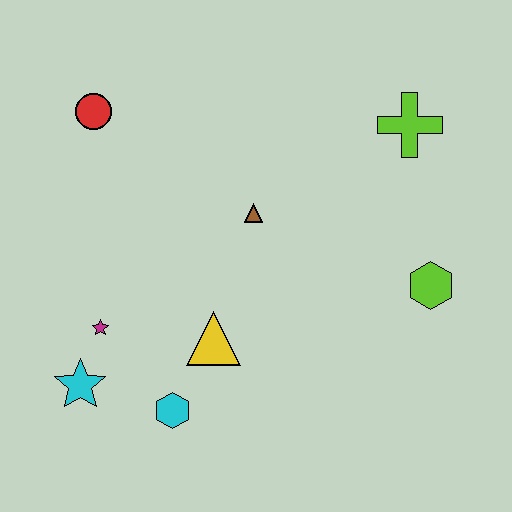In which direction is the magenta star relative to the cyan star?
The magenta star is above the cyan star.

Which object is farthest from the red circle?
The lime hexagon is farthest from the red circle.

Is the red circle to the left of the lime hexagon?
Yes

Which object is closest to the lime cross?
The lime hexagon is closest to the lime cross.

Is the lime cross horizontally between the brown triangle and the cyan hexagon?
No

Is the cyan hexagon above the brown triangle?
No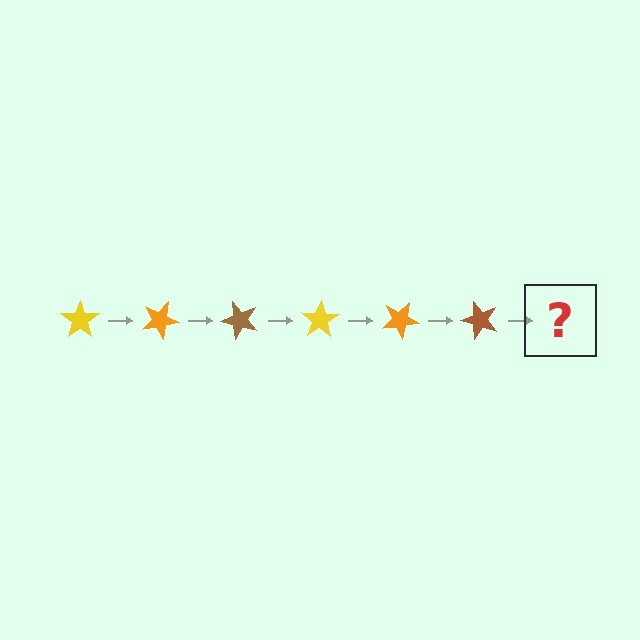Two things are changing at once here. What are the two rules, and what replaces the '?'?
The two rules are that it rotates 25 degrees each step and the color cycles through yellow, orange, and brown. The '?' should be a yellow star, rotated 150 degrees from the start.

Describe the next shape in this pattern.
It should be a yellow star, rotated 150 degrees from the start.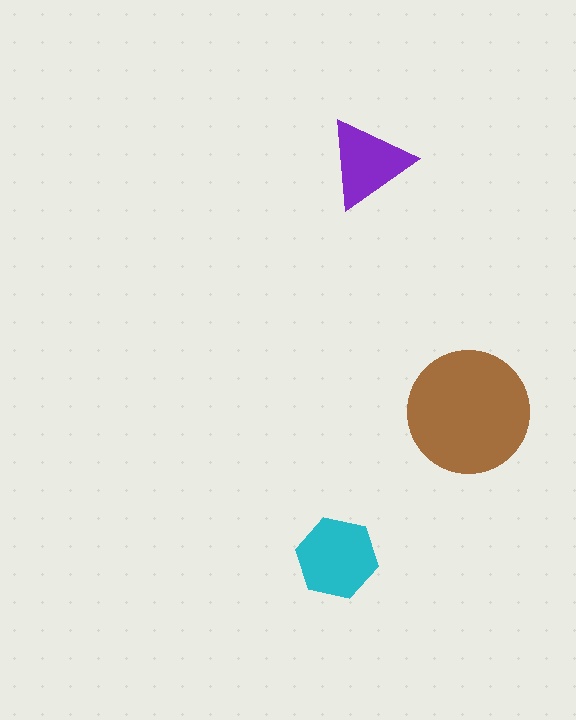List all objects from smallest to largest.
The purple triangle, the cyan hexagon, the brown circle.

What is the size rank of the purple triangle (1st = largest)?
3rd.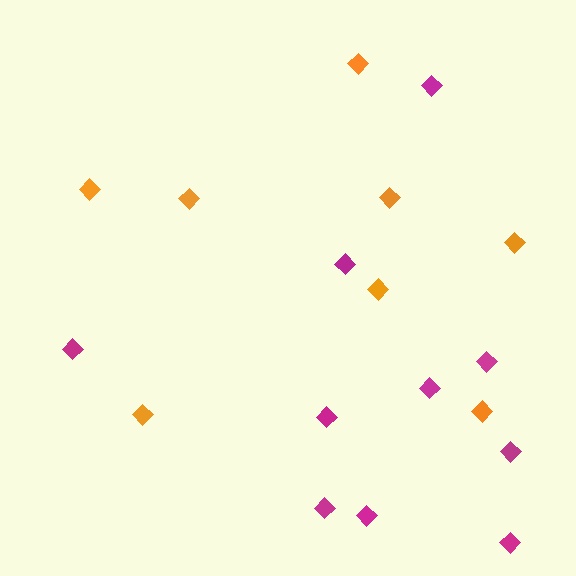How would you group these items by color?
There are 2 groups: one group of orange diamonds (8) and one group of magenta diamonds (10).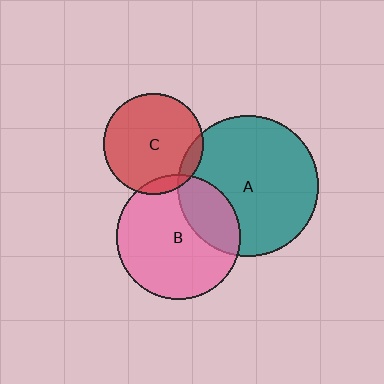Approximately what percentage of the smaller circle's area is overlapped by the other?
Approximately 10%.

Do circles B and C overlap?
Yes.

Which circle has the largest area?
Circle A (teal).